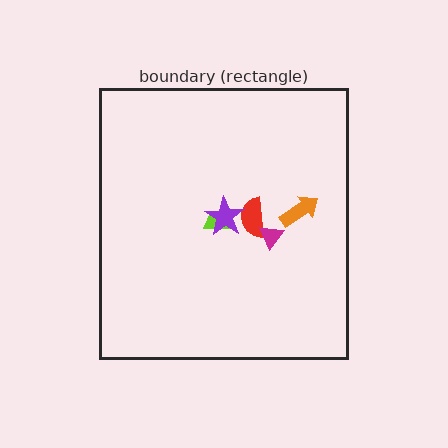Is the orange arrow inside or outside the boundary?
Inside.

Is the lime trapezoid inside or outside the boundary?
Inside.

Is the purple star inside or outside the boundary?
Inside.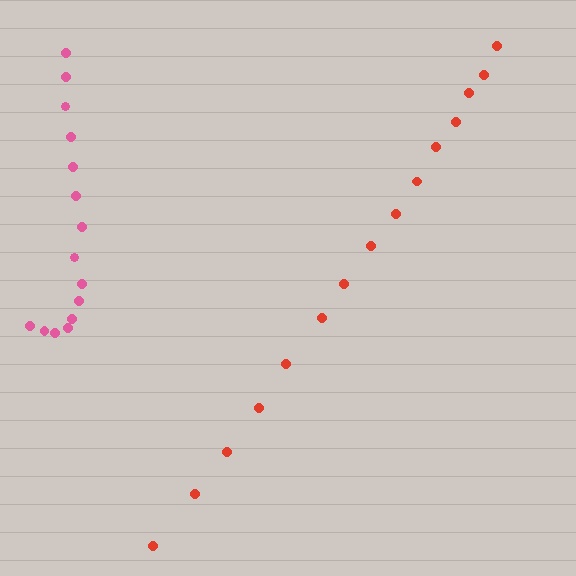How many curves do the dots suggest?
There are 2 distinct paths.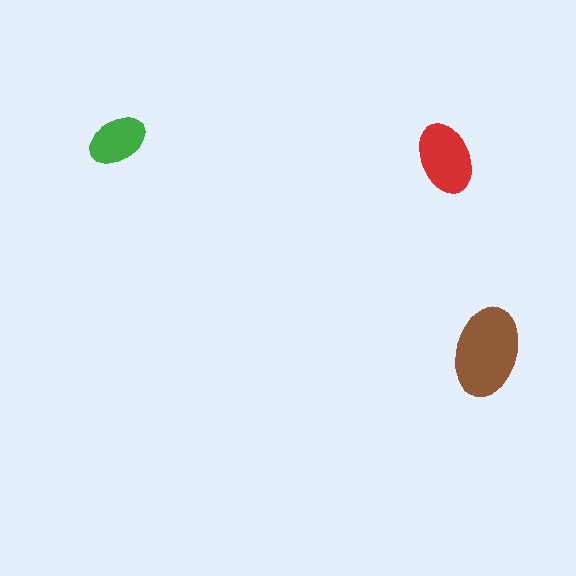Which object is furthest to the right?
The brown ellipse is rightmost.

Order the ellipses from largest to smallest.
the brown one, the red one, the green one.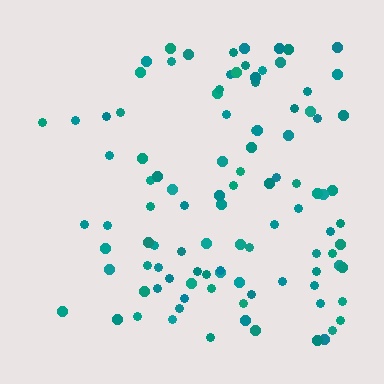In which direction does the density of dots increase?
From left to right, with the right side densest.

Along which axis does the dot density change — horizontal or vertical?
Horizontal.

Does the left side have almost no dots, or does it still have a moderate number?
Still a moderate number, just noticeably fewer than the right.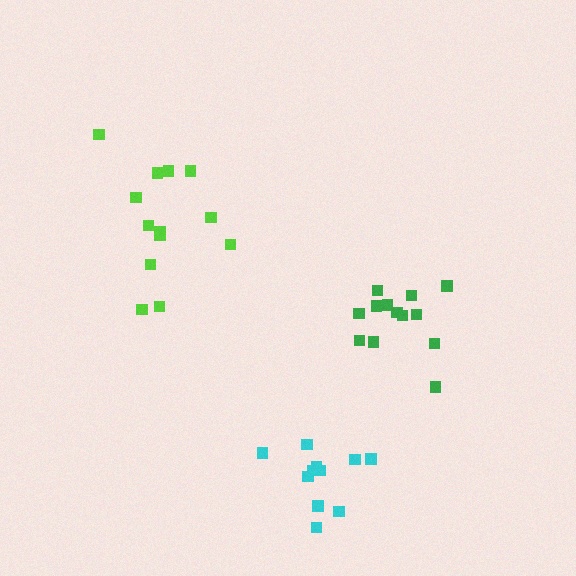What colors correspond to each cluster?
The clusters are colored: lime, green, cyan.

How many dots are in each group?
Group 1: 13 dots, Group 2: 14 dots, Group 3: 11 dots (38 total).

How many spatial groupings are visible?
There are 3 spatial groupings.